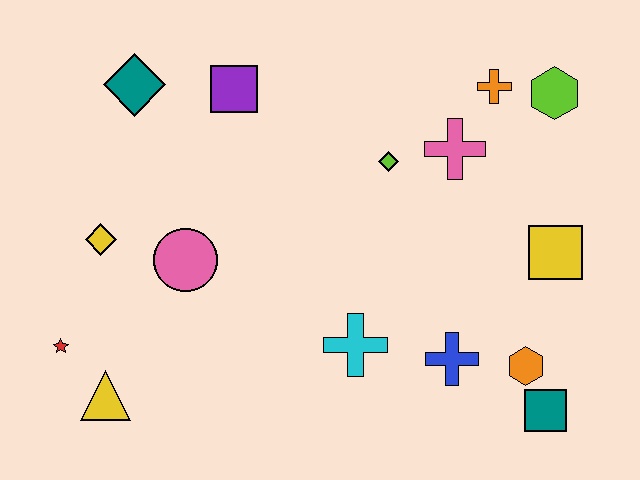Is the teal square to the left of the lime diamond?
No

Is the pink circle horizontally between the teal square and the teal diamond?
Yes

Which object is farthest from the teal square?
The teal diamond is farthest from the teal square.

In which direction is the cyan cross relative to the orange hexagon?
The cyan cross is to the left of the orange hexagon.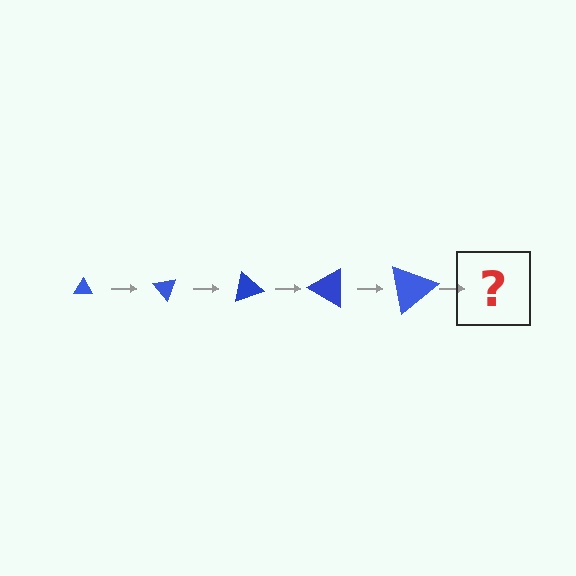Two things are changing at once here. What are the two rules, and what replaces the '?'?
The two rules are that the triangle grows larger each step and it rotates 50 degrees each step. The '?' should be a triangle, larger than the previous one and rotated 250 degrees from the start.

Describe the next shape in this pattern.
It should be a triangle, larger than the previous one and rotated 250 degrees from the start.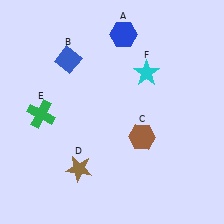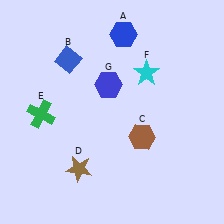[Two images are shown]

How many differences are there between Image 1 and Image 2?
There is 1 difference between the two images.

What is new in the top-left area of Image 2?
A blue hexagon (G) was added in the top-left area of Image 2.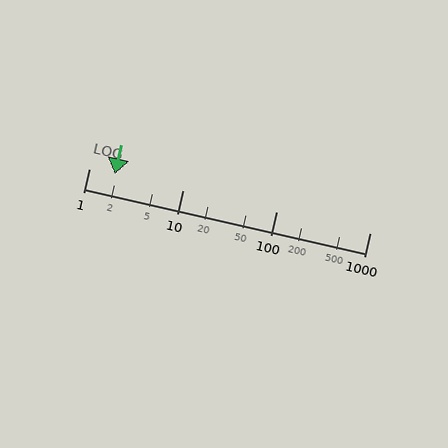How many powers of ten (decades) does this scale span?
The scale spans 3 decades, from 1 to 1000.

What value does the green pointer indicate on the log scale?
The pointer indicates approximately 1.9.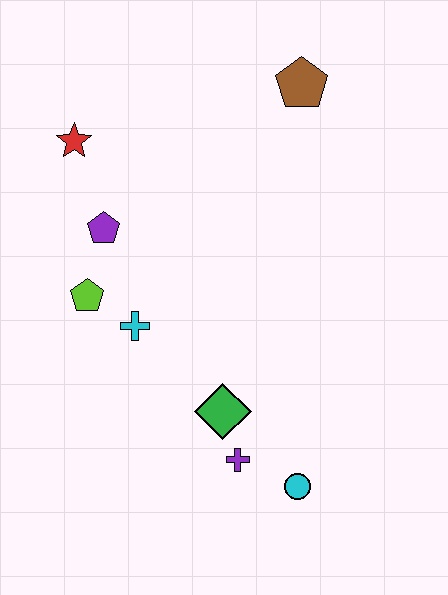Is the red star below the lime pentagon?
No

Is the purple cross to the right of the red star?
Yes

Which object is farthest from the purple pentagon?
The cyan circle is farthest from the purple pentagon.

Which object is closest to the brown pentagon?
The red star is closest to the brown pentagon.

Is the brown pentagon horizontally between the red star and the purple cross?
No